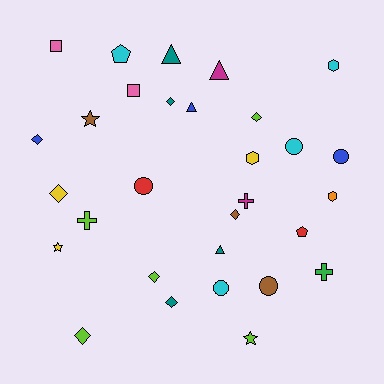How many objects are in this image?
There are 30 objects.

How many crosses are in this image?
There are 3 crosses.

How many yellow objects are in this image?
There are 3 yellow objects.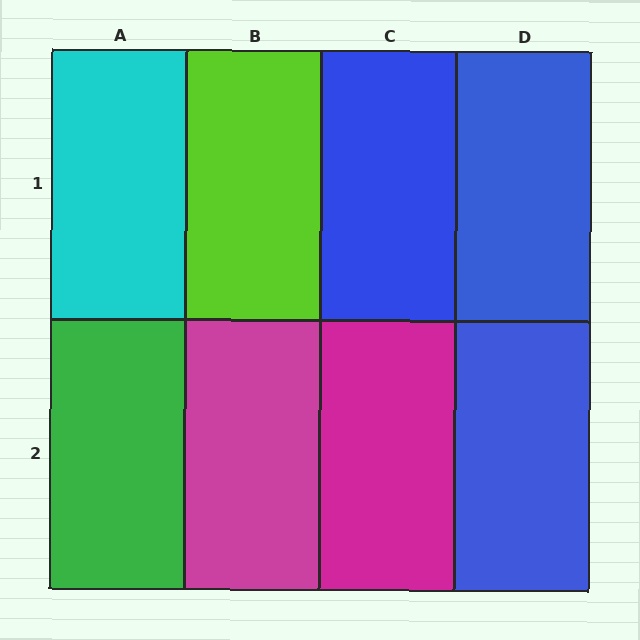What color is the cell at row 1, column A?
Cyan.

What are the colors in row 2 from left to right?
Green, magenta, magenta, blue.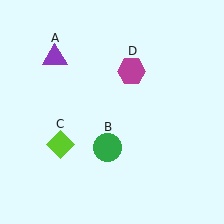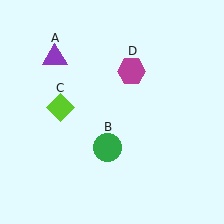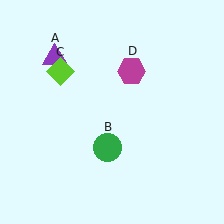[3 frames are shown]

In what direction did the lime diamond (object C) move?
The lime diamond (object C) moved up.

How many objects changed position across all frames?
1 object changed position: lime diamond (object C).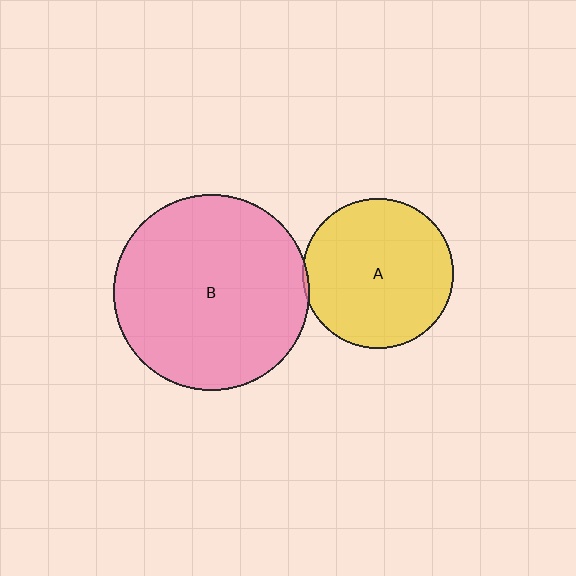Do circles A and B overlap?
Yes.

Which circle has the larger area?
Circle B (pink).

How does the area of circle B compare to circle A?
Approximately 1.7 times.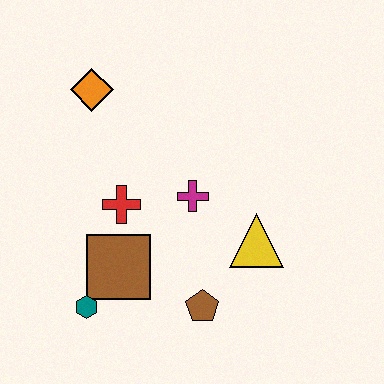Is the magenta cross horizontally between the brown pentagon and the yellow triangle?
No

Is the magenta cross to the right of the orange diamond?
Yes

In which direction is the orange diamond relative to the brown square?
The orange diamond is above the brown square.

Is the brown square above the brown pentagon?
Yes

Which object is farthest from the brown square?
The orange diamond is farthest from the brown square.